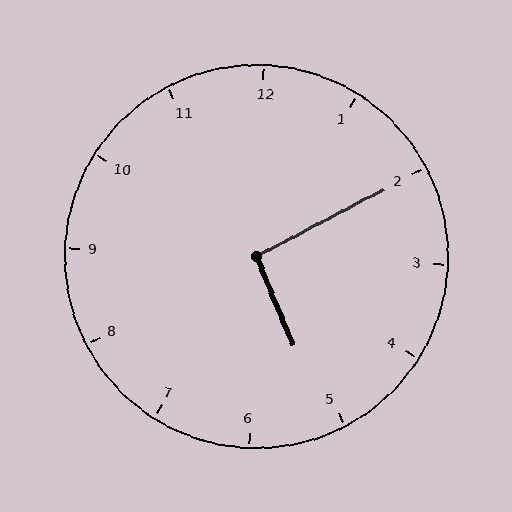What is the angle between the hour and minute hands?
Approximately 95 degrees.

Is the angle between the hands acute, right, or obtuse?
It is right.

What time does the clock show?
5:10.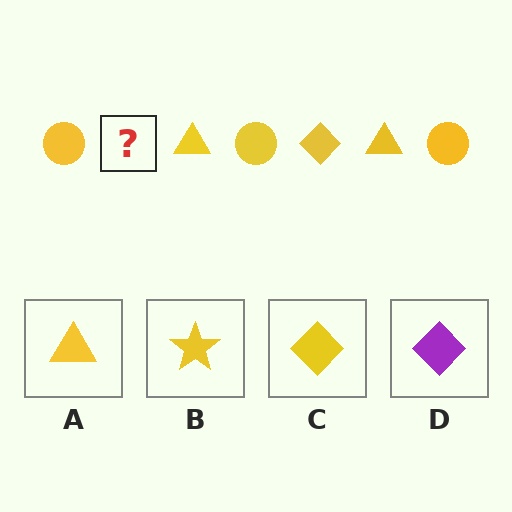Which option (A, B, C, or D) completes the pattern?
C.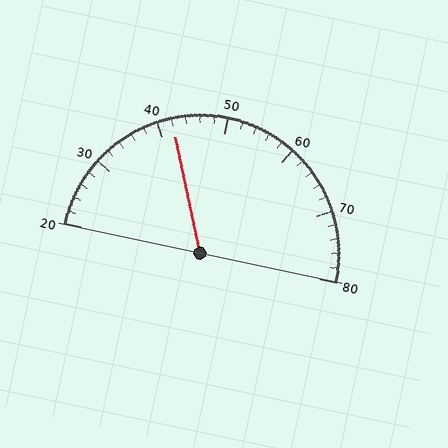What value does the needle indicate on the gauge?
The needle indicates approximately 42.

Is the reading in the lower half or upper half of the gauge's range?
The reading is in the lower half of the range (20 to 80).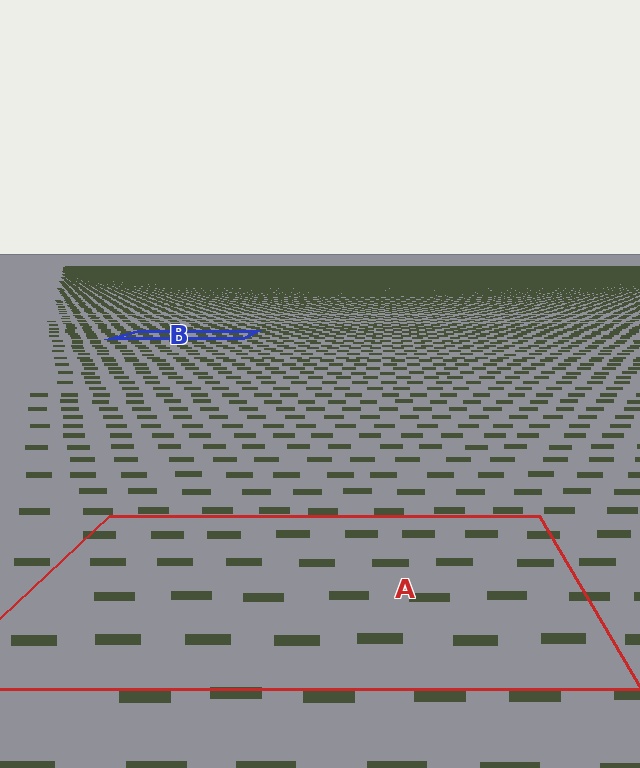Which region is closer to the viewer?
Region A is closer. The texture elements there are larger and more spread out.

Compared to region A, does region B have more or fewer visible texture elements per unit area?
Region B has more texture elements per unit area — they are packed more densely because it is farther away.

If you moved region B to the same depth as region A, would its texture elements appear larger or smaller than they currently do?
They would appear larger. At a closer depth, the same texture elements are projected at a bigger on-screen size.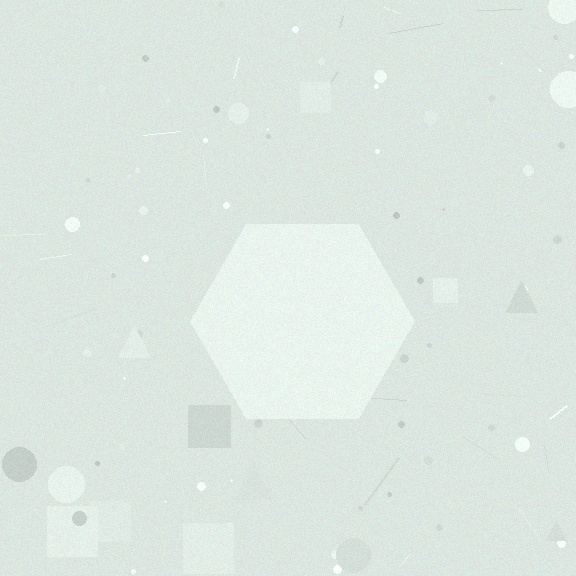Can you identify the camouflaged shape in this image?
The camouflaged shape is a hexagon.